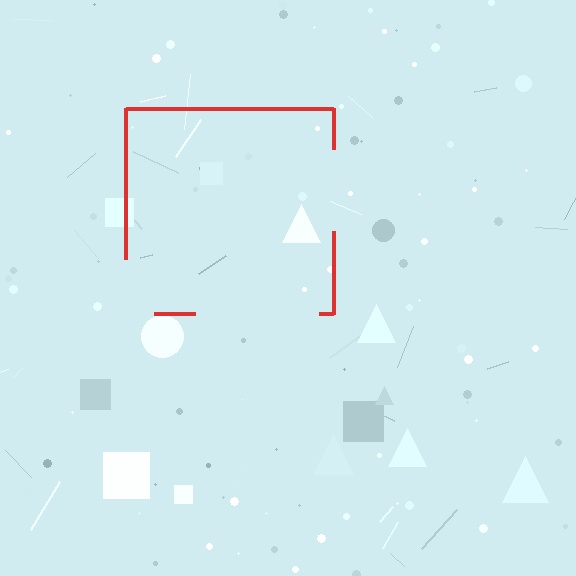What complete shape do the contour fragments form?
The contour fragments form a square.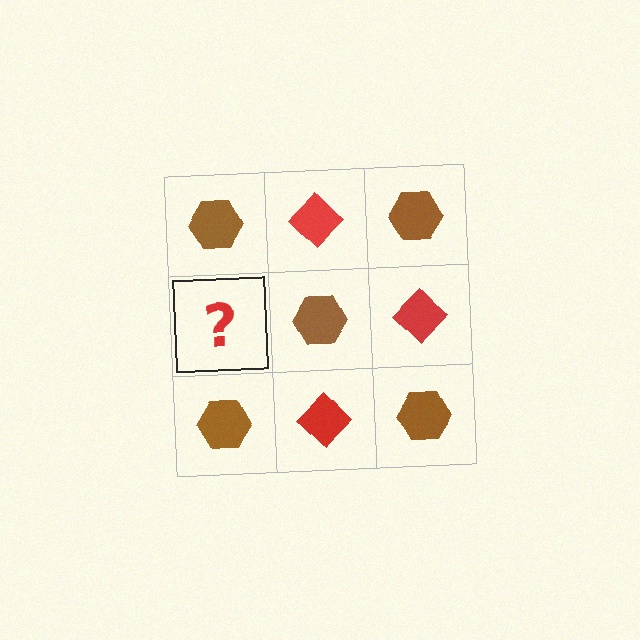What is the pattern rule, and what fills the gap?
The rule is that it alternates brown hexagon and red diamond in a checkerboard pattern. The gap should be filled with a red diamond.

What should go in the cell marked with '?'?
The missing cell should contain a red diamond.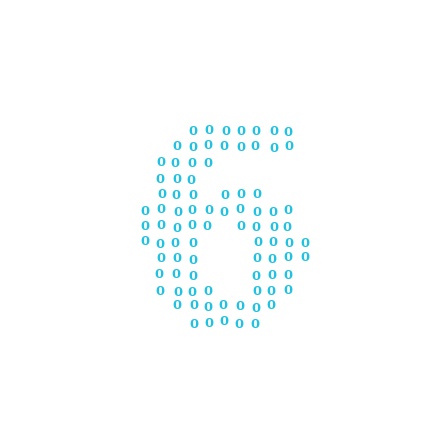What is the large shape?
The large shape is the digit 6.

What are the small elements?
The small elements are digit 0's.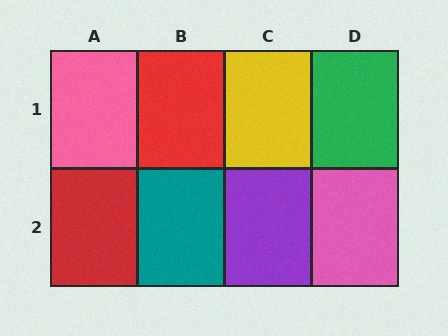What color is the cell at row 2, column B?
Teal.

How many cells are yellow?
1 cell is yellow.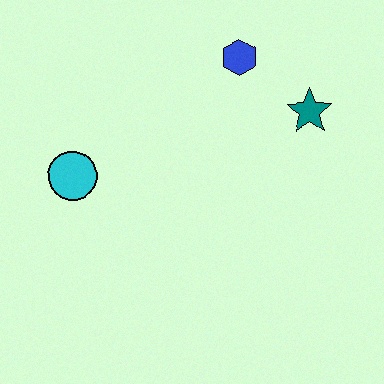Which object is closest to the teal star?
The blue hexagon is closest to the teal star.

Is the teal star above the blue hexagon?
No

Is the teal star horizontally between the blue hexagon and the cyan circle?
No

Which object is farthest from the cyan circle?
The teal star is farthest from the cyan circle.